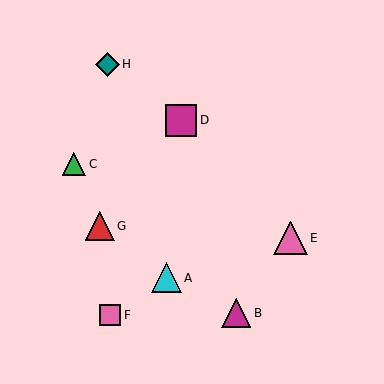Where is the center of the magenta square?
The center of the magenta square is at (181, 120).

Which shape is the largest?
The pink triangle (labeled E) is the largest.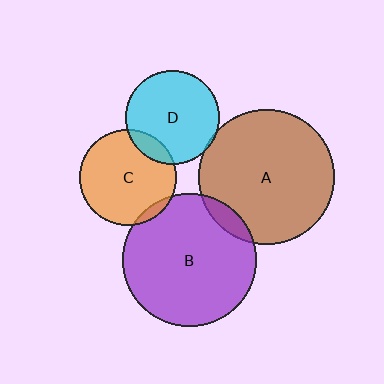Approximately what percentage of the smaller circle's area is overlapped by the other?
Approximately 5%.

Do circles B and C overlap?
Yes.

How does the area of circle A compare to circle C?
Approximately 2.0 times.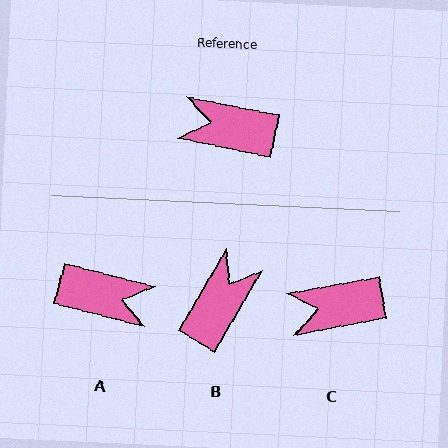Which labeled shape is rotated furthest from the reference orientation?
A, about 177 degrees away.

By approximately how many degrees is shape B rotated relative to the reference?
Approximately 109 degrees clockwise.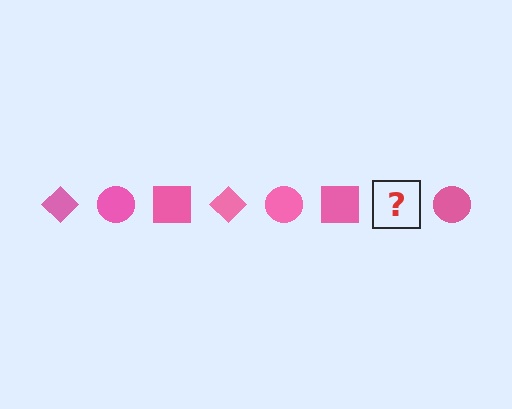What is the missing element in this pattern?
The missing element is a pink diamond.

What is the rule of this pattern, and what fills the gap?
The rule is that the pattern cycles through diamond, circle, square shapes in pink. The gap should be filled with a pink diamond.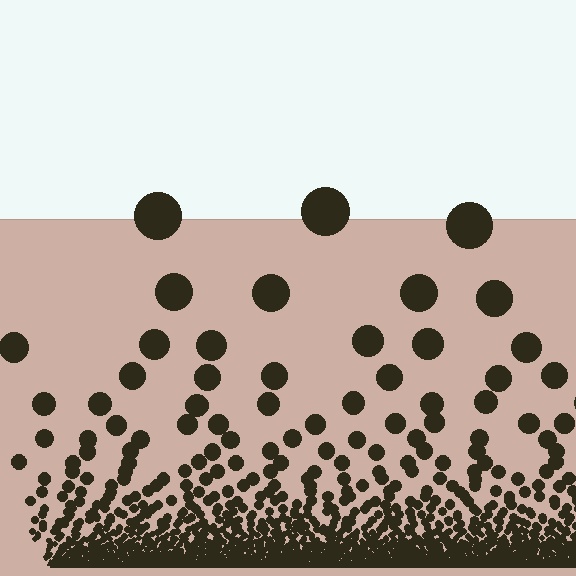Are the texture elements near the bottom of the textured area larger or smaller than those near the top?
Smaller. The gradient is inverted — elements near the bottom are smaller and denser.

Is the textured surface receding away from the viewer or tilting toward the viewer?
The surface appears to tilt toward the viewer. Texture elements get larger and sparser toward the top.